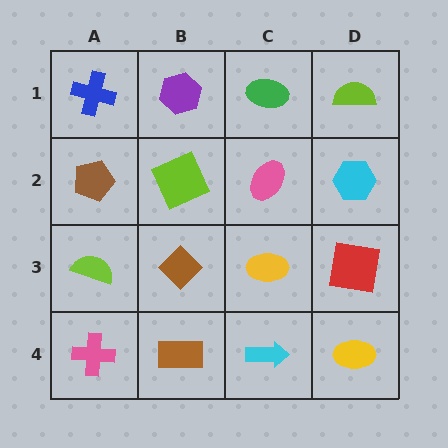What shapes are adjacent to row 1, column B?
A lime square (row 2, column B), a blue cross (row 1, column A), a green ellipse (row 1, column C).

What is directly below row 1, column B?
A lime square.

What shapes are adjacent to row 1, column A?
A brown pentagon (row 2, column A), a purple hexagon (row 1, column B).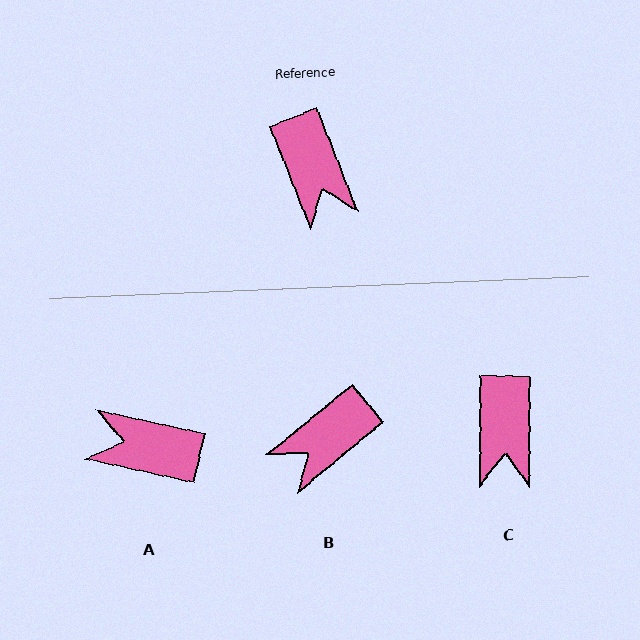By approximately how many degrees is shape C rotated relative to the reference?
Approximately 22 degrees clockwise.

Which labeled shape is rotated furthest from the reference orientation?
A, about 124 degrees away.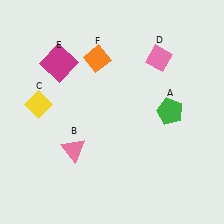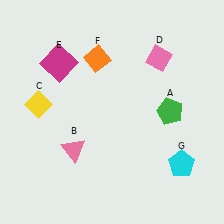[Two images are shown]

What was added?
A cyan pentagon (G) was added in Image 2.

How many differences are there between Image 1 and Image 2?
There is 1 difference between the two images.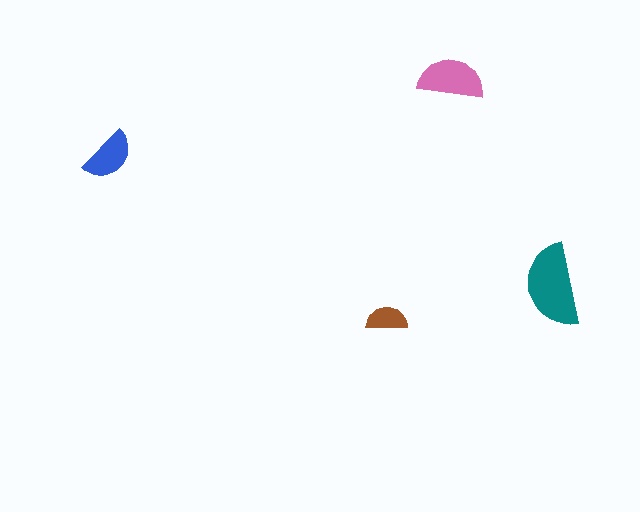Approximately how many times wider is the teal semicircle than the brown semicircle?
About 2 times wider.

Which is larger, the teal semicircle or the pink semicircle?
The teal one.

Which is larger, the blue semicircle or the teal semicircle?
The teal one.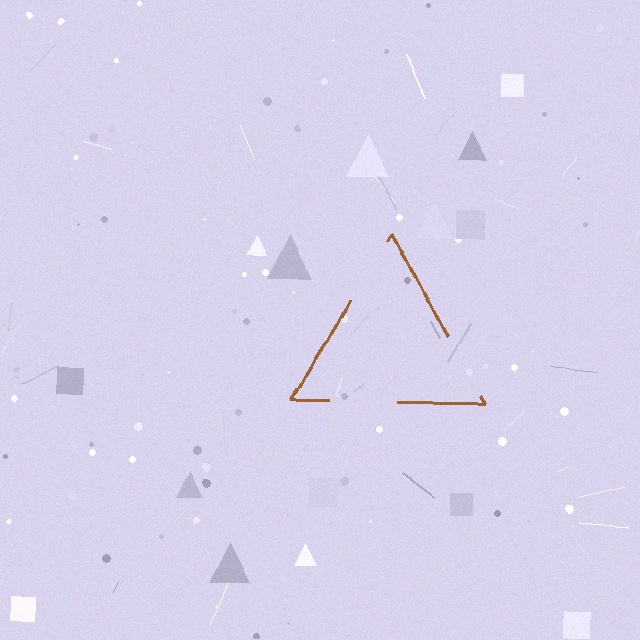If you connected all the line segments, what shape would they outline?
They would outline a triangle.